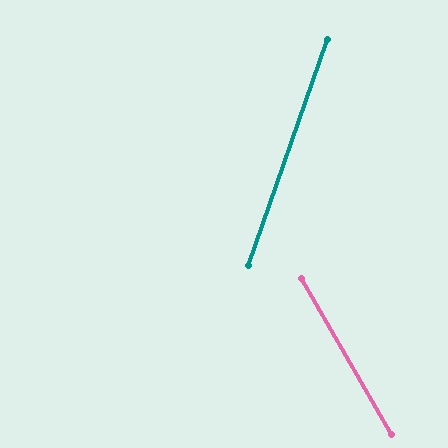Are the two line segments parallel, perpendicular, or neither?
Neither parallel nor perpendicular — they differ by about 49°.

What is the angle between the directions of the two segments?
Approximately 49 degrees.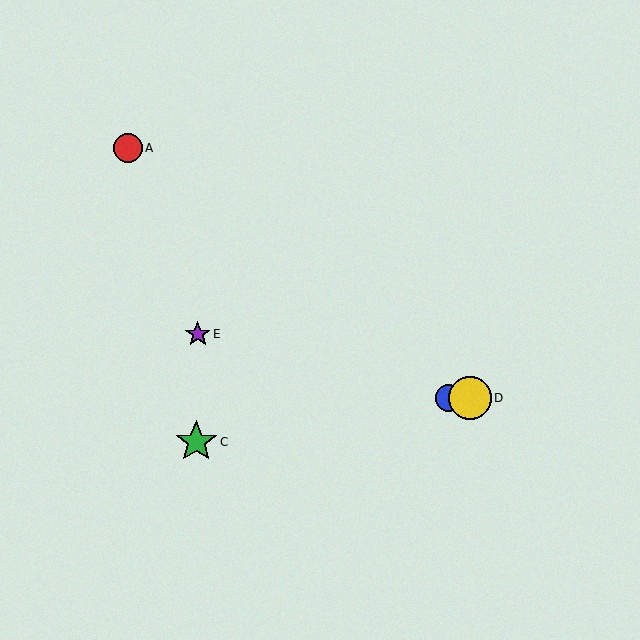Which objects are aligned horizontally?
Objects B, D are aligned horizontally.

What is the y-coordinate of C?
Object C is at y≈442.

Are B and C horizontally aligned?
No, B is at y≈398 and C is at y≈442.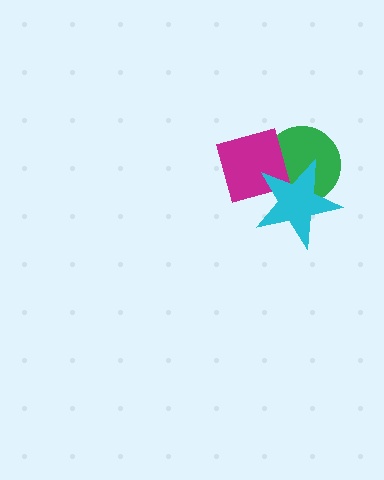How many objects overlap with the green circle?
2 objects overlap with the green circle.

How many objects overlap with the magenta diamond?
2 objects overlap with the magenta diamond.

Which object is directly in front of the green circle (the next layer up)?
The magenta diamond is directly in front of the green circle.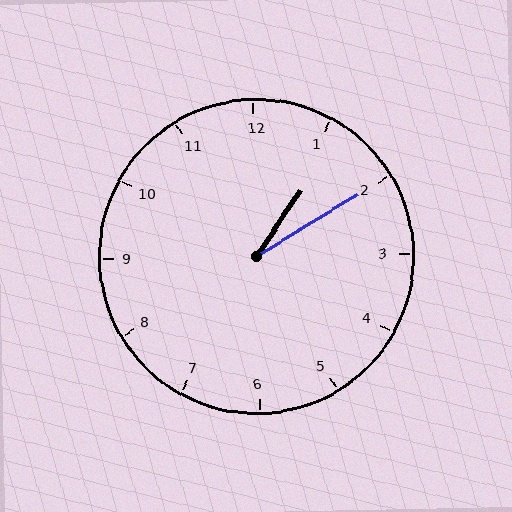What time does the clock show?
1:10.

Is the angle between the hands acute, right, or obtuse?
It is acute.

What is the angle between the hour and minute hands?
Approximately 25 degrees.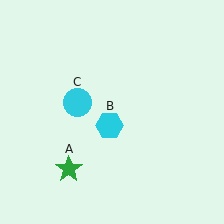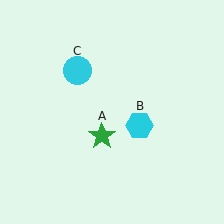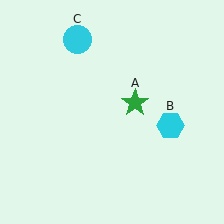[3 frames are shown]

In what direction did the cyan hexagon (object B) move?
The cyan hexagon (object B) moved right.